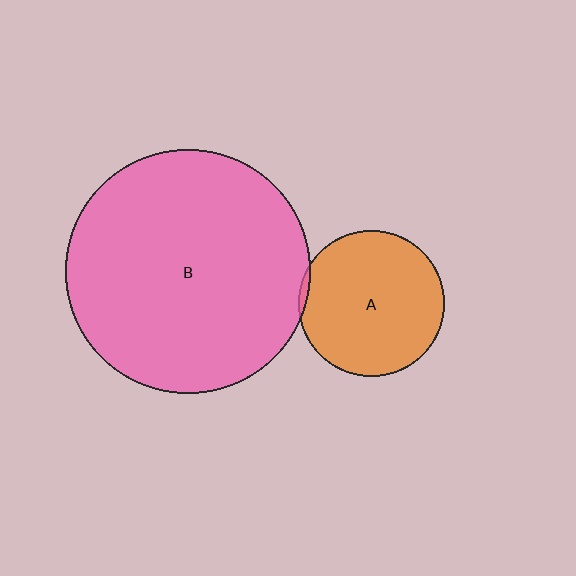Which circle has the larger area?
Circle B (pink).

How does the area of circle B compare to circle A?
Approximately 2.8 times.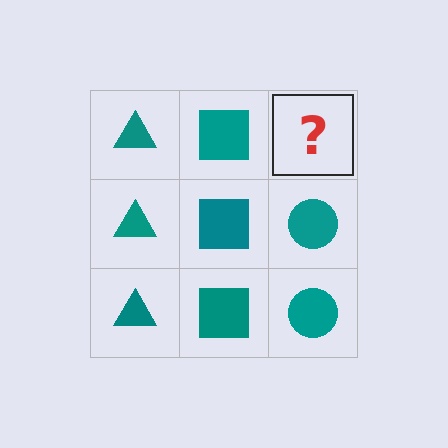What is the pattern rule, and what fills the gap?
The rule is that each column has a consistent shape. The gap should be filled with a teal circle.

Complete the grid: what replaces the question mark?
The question mark should be replaced with a teal circle.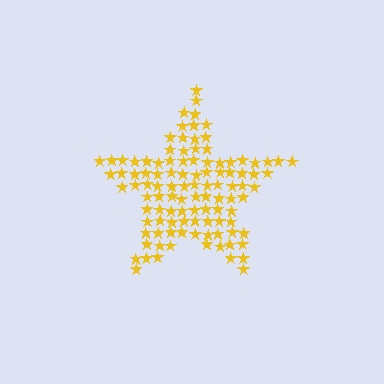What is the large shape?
The large shape is a star.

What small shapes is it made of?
It is made of small stars.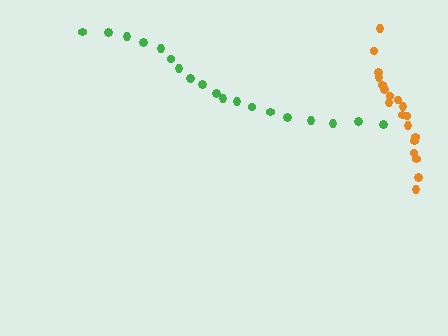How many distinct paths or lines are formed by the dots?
There are 2 distinct paths.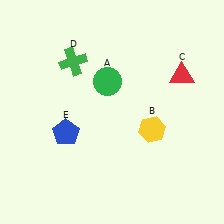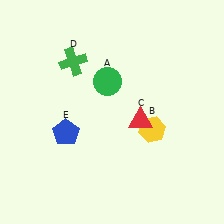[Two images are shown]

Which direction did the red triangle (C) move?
The red triangle (C) moved down.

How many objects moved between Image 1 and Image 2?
1 object moved between the two images.